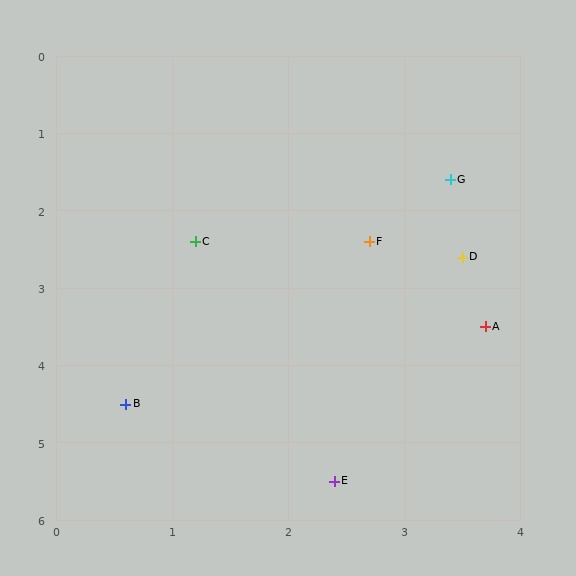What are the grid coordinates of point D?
Point D is at approximately (3.5, 2.6).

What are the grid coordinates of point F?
Point F is at approximately (2.7, 2.4).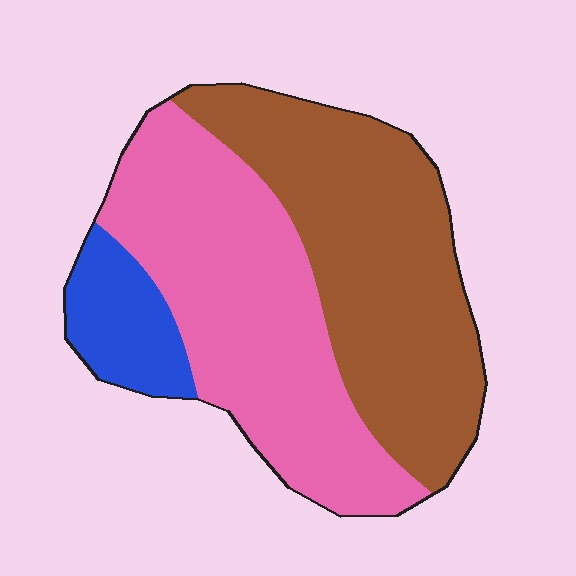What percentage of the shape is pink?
Pink covers about 45% of the shape.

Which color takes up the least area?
Blue, at roughly 10%.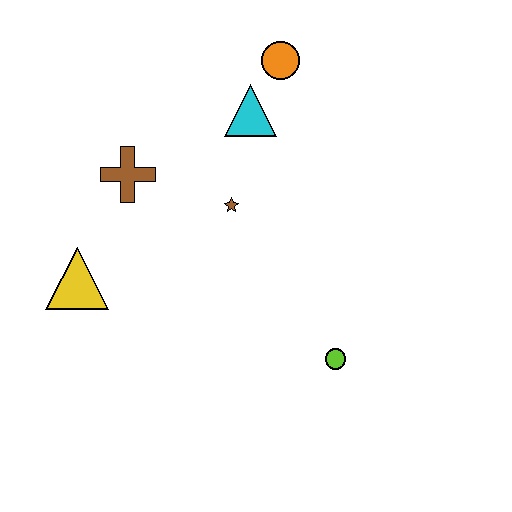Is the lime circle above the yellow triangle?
No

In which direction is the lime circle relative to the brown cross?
The lime circle is to the right of the brown cross.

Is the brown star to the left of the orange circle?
Yes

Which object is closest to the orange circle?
The cyan triangle is closest to the orange circle.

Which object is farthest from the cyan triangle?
The lime circle is farthest from the cyan triangle.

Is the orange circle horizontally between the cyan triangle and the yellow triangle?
No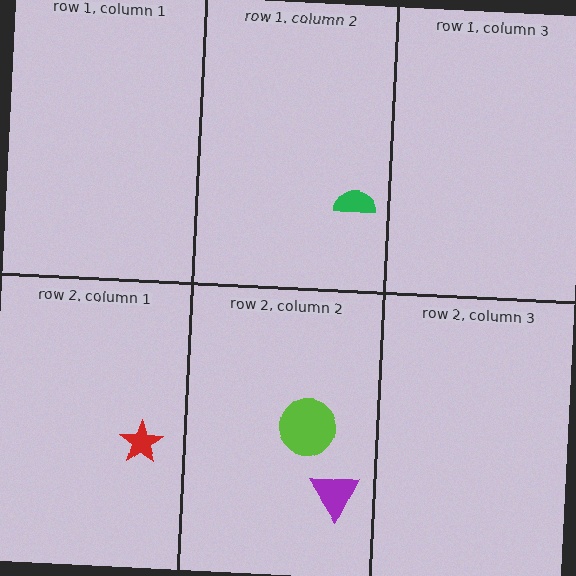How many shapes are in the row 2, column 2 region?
2.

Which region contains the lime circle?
The row 2, column 2 region.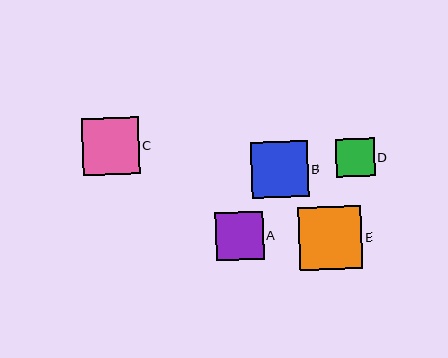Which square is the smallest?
Square D is the smallest with a size of approximately 38 pixels.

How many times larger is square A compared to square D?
Square A is approximately 1.2 times the size of square D.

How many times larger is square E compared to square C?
Square E is approximately 1.1 times the size of square C.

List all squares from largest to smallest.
From largest to smallest: E, C, B, A, D.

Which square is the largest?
Square E is the largest with a size of approximately 63 pixels.